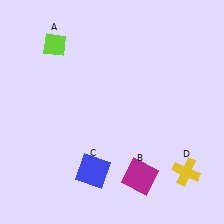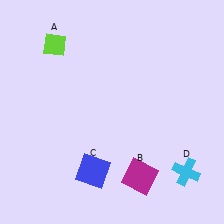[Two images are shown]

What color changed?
The cross (D) changed from yellow in Image 1 to cyan in Image 2.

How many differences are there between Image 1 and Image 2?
There is 1 difference between the two images.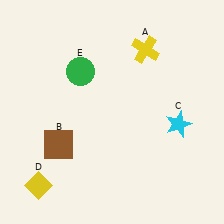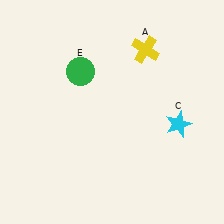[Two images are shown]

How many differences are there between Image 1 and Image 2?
There are 2 differences between the two images.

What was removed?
The yellow diamond (D), the brown square (B) were removed in Image 2.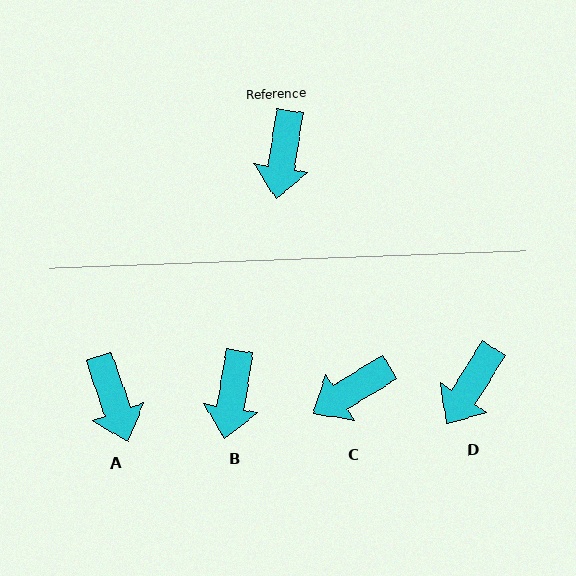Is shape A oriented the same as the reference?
No, it is off by about 29 degrees.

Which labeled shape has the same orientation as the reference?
B.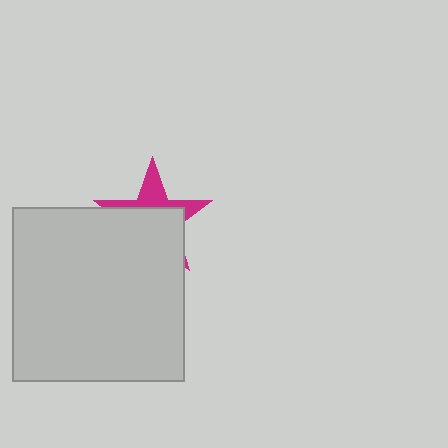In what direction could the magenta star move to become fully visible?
The magenta star could move up. That would shift it out from behind the light gray rectangle entirely.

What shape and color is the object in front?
The object in front is a light gray rectangle.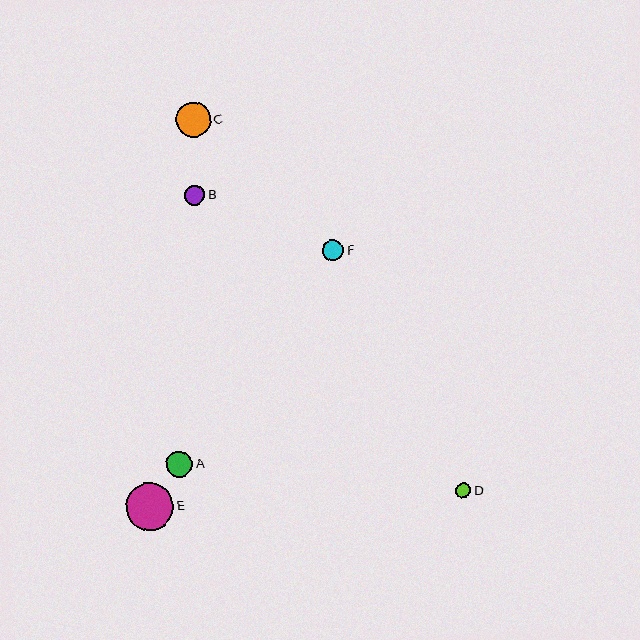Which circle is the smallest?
Circle D is the smallest with a size of approximately 15 pixels.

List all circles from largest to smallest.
From largest to smallest: E, C, A, F, B, D.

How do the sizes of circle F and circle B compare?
Circle F and circle B are approximately the same size.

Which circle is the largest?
Circle E is the largest with a size of approximately 47 pixels.